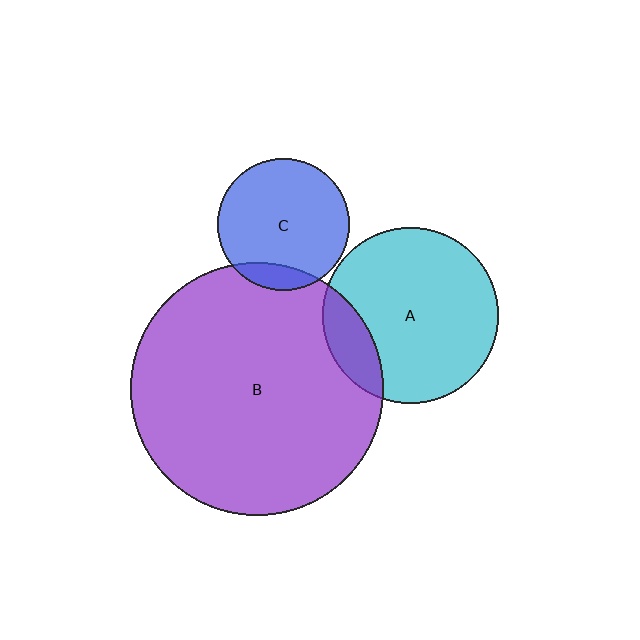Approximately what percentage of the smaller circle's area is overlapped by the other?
Approximately 15%.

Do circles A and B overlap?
Yes.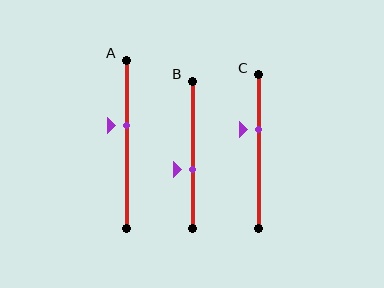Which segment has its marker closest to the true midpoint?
Segment B has its marker closest to the true midpoint.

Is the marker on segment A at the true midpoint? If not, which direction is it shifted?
No, the marker on segment A is shifted upward by about 11% of the segment length.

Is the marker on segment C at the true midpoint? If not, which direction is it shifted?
No, the marker on segment C is shifted upward by about 15% of the segment length.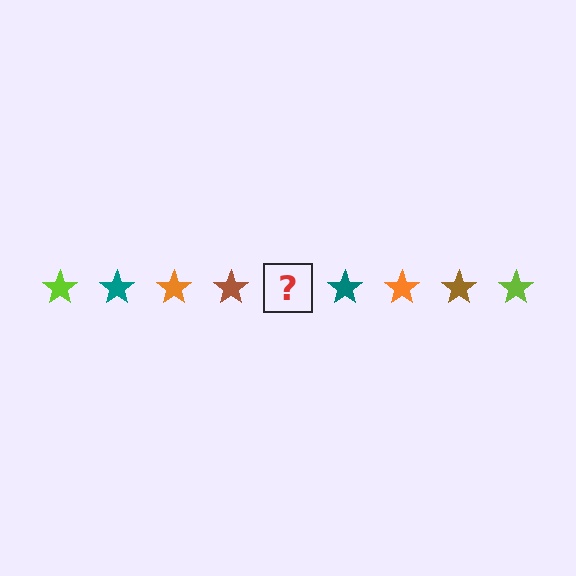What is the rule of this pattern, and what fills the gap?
The rule is that the pattern cycles through lime, teal, orange, brown stars. The gap should be filled with a lime star.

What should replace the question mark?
The question mark should be replaced with a lime star.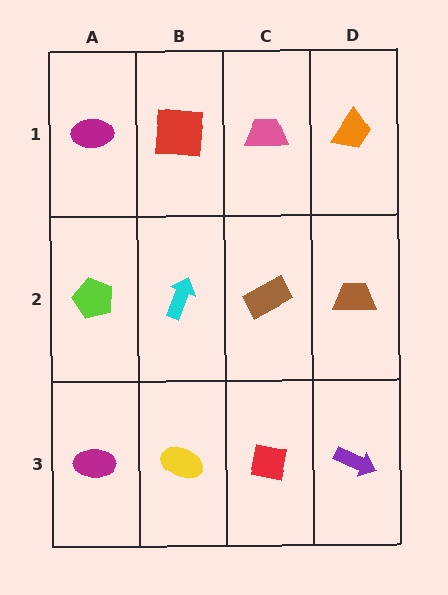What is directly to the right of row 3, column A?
A yellow ellipse.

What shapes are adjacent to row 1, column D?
A brown trapezoid (row 2, column D), a pink trapezoid (row 1, column C).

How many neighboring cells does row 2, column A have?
3.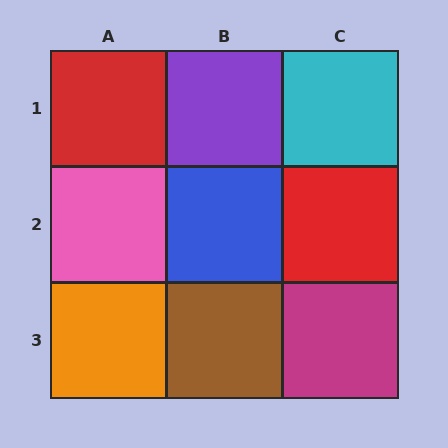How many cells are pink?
1 cell is pink.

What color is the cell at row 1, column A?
Red.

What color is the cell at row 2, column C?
Red.